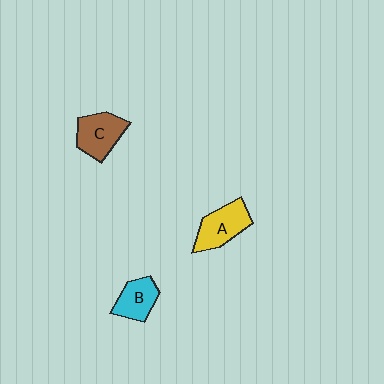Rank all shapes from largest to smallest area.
From largest to smallest: A (yellow), C (brown), B (cyan).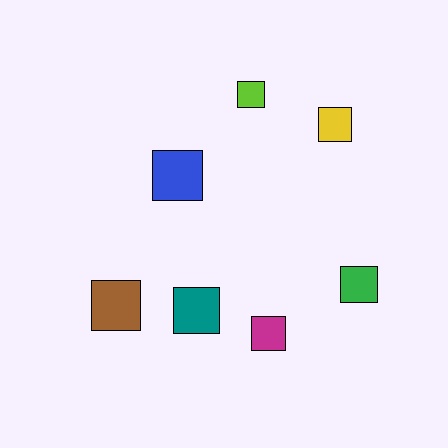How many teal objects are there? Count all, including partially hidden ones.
There is 1 teal object.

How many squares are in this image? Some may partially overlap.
There are 7 squares.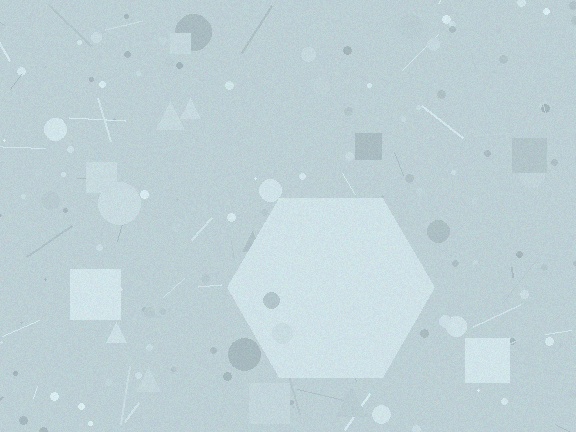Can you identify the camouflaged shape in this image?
The camouflaged shape is a hexagon.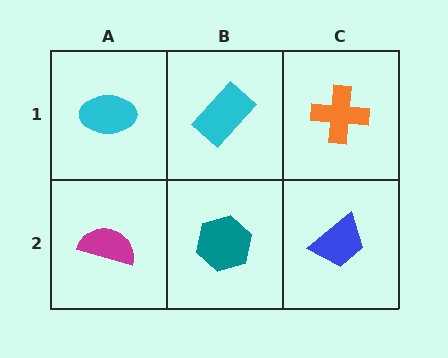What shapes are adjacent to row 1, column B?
A teal hexagon (row 2, column B), a cyan ellipse (row 1, column A), an orange cross (row 1, column C).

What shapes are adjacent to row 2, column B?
A cyan rectangle (row 1, column B), a magenta semicircle (row 2, column A), a blue trapezoid (row 2, column C).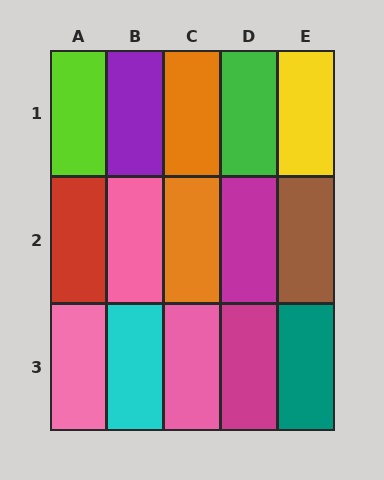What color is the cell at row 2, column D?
Magenta.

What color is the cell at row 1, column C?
Orange.